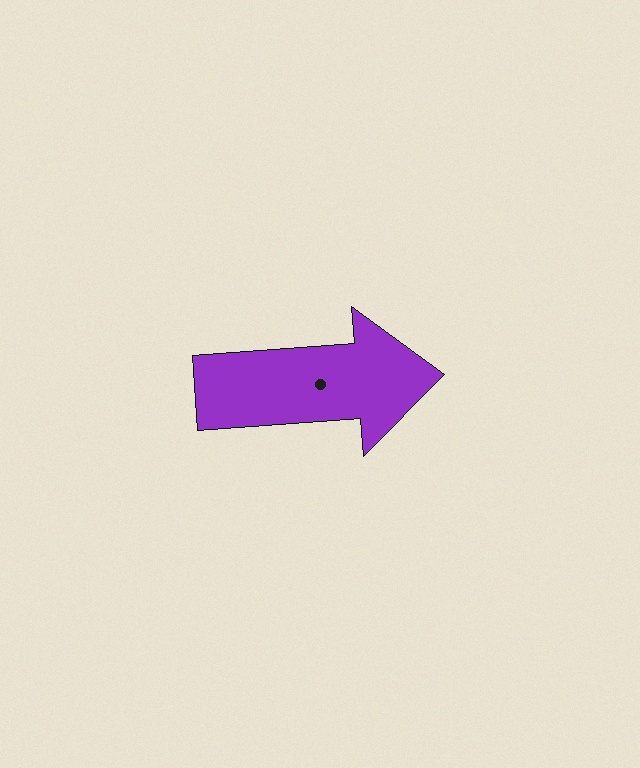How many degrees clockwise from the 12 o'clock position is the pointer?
Approximately 86 degrees.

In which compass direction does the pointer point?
East.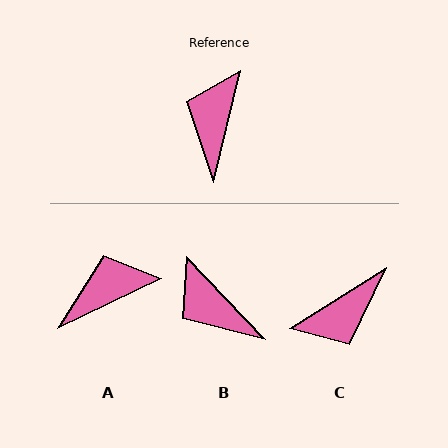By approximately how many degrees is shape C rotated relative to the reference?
Approximately 136 degrees counter-clockwise.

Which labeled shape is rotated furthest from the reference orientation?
C, about 136 degrees away.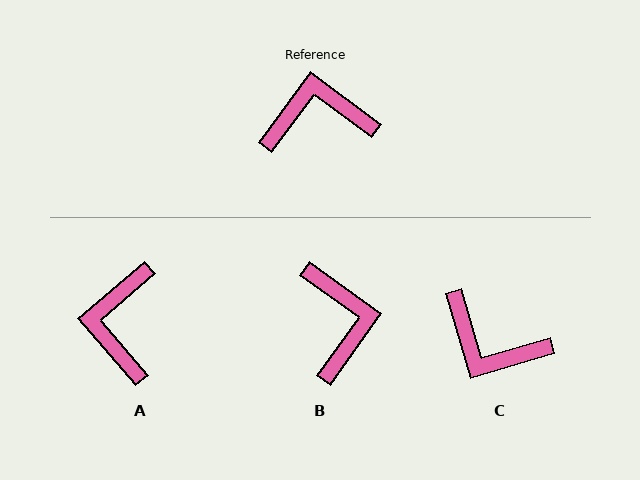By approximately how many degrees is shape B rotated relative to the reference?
Approximately 89 degrees clockwise.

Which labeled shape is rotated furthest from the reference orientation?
C, about 143 degrees away.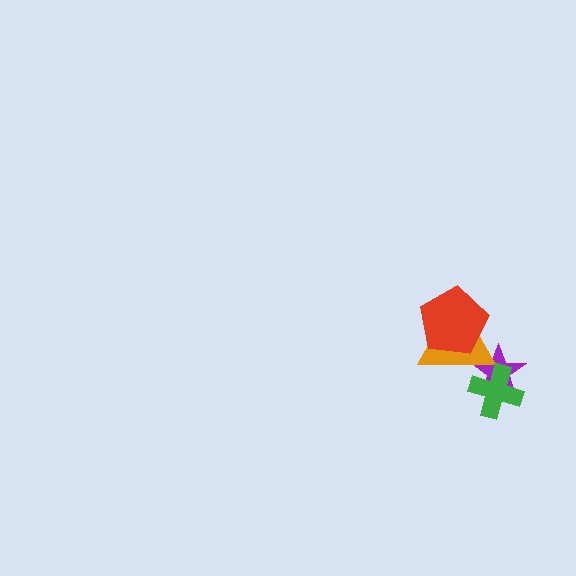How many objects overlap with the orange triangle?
3 objects overlap with the orange triangle.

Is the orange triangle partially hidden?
Yes, it is partially covered by another shape.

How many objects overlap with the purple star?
2 objects overlap with the purple star.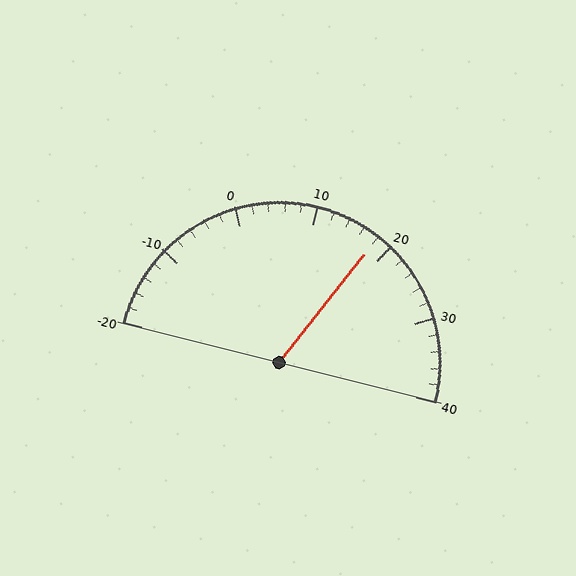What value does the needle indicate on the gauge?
The needle indicates approximately 18.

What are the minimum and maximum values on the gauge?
The gauge ranges from -20 to 40.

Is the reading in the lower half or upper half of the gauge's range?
The reading is in the upper half of the range (-20 to 40).